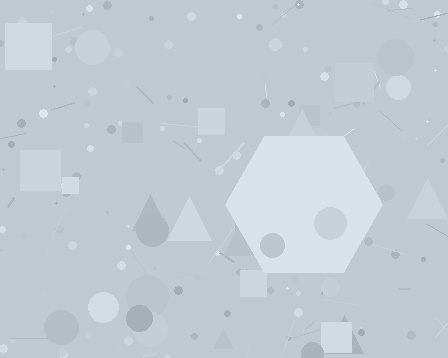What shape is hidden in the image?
A hexagon is hidden in the image.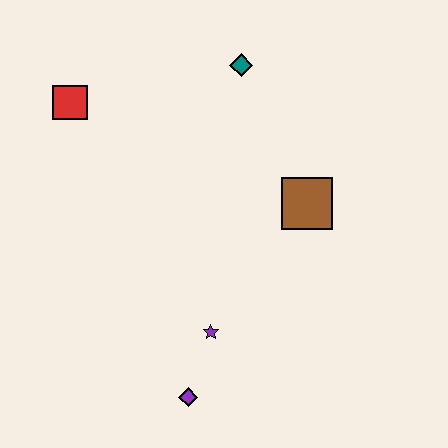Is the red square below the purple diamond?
No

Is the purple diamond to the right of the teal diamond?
No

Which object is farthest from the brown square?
The red square is farthest from the brown square.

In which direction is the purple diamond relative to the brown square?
The purple diamond is below the brown square.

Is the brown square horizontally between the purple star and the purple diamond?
No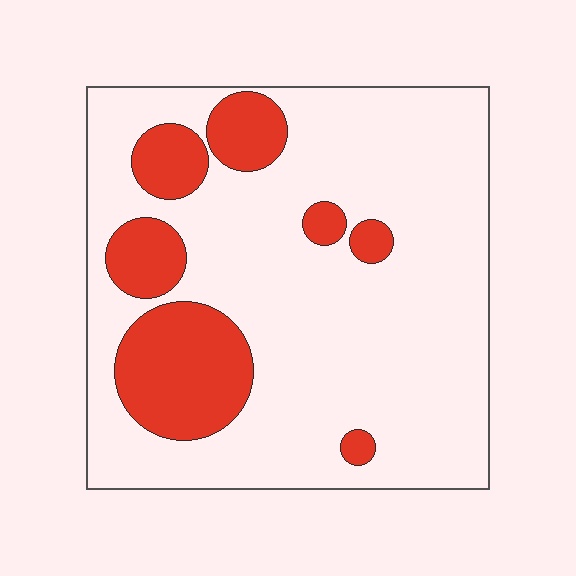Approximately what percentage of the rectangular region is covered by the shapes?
Approximately 20%.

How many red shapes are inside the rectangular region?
7.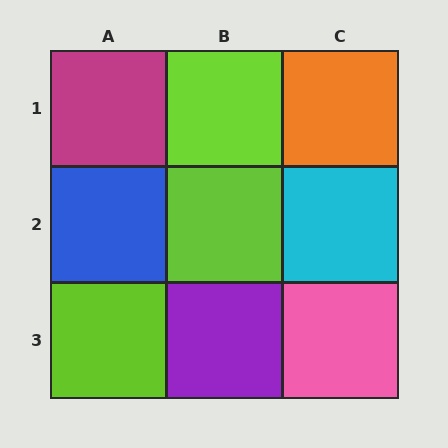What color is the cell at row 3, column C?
Pink.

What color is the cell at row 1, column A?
Magenta.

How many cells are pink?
1 cell is pink.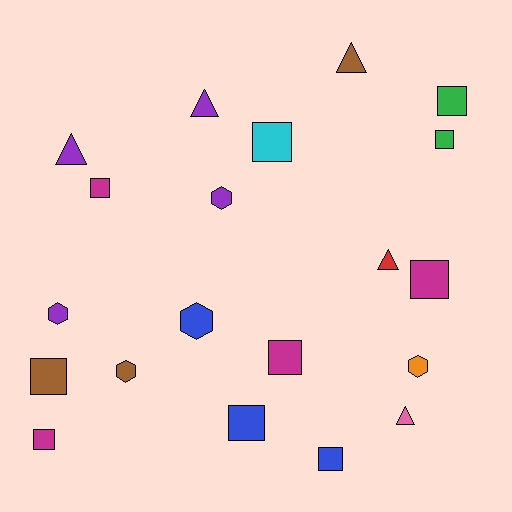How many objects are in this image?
There are 20 objects.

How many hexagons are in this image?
There are 5 hexagons.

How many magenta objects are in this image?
There are 4 magenta objects.